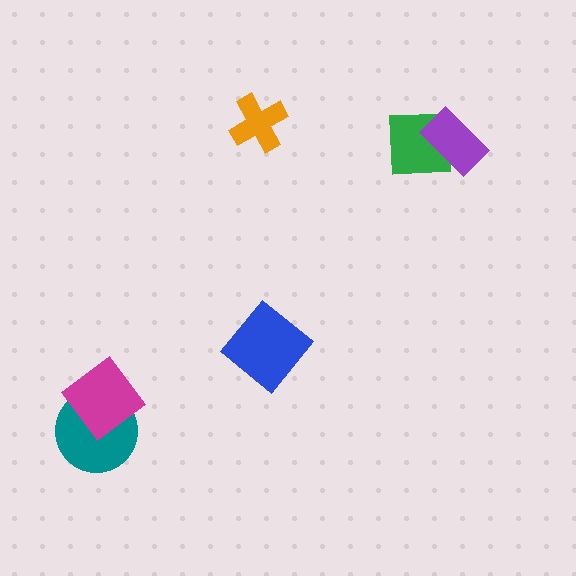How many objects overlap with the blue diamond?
0 objects overlap with the blue diamond.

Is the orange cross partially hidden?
No, no other shape covers it.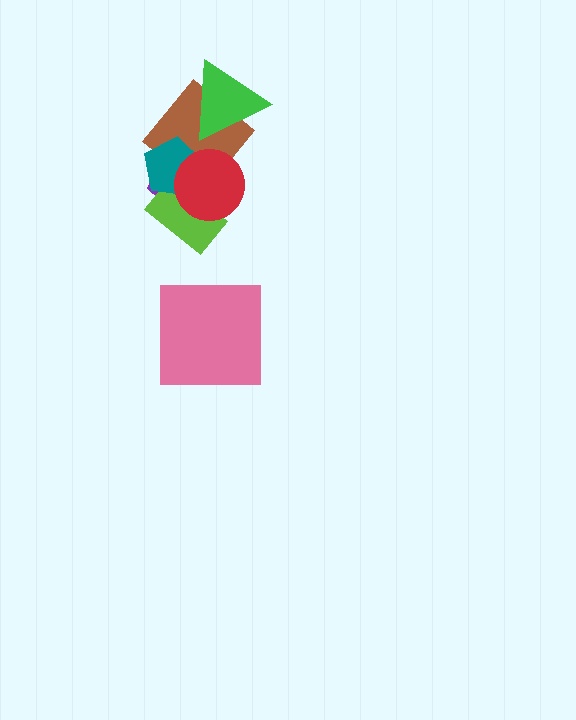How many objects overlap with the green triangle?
1 object overlaps with the green triangle.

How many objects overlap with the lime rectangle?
3 objects overlap with the lime rectangle.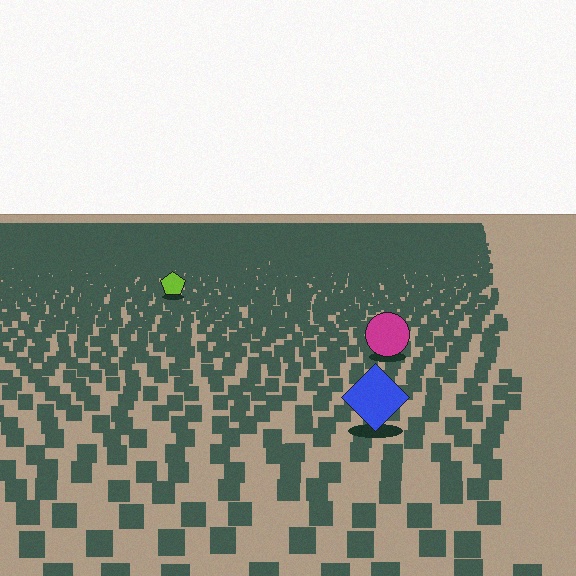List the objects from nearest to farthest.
From nearest to farthest: the blue diamond, the magenta circle, the lime pentagon.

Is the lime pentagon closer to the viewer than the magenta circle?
No. The magenta circle is closer — you can tell from the texture gradient: the ground texture is coarser near it.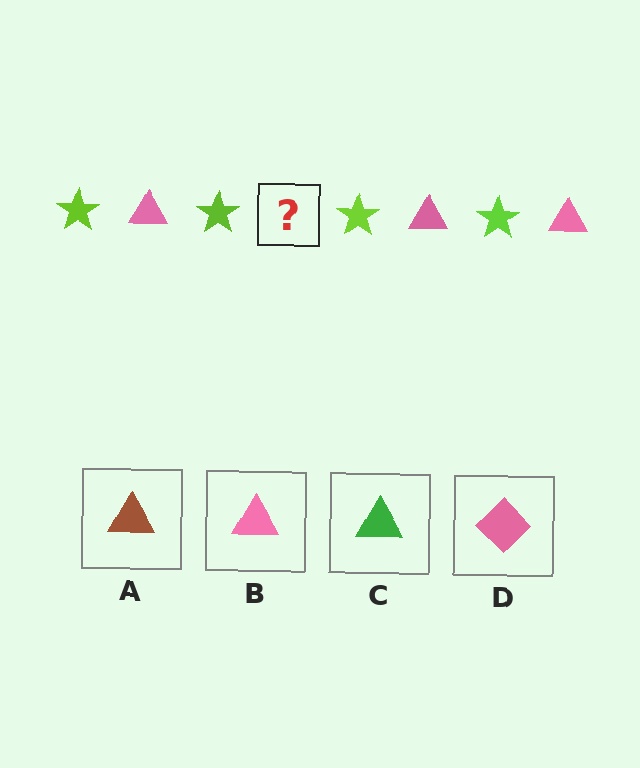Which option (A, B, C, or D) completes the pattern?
B.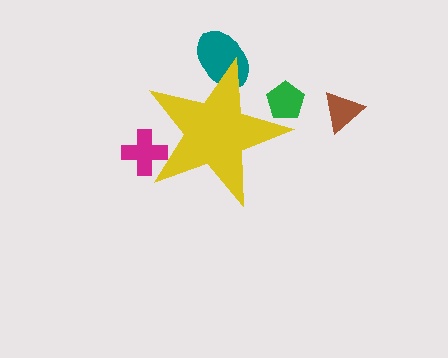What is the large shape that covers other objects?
A yellow star.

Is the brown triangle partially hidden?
No, the brown triangle is fully visible.